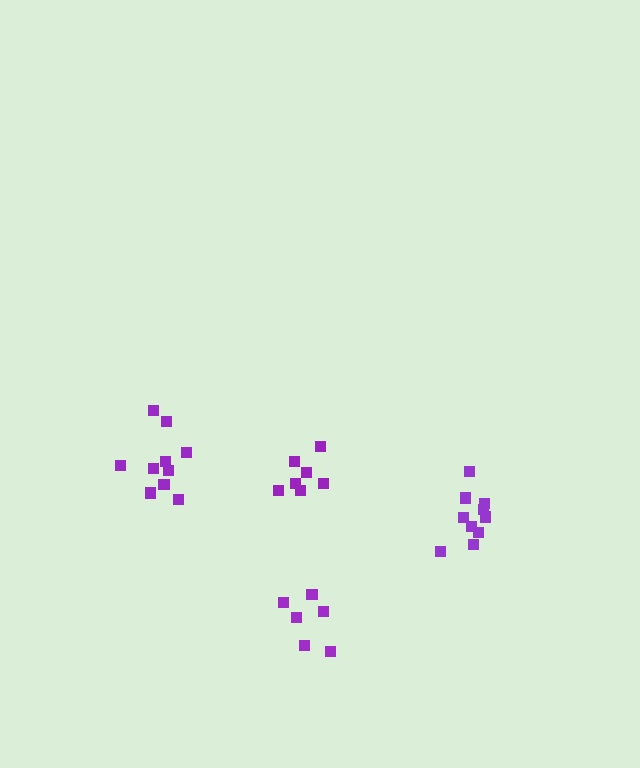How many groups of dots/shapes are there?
There are 4 groups.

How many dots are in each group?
Group 1: 10 dots, Group 2: 10 dots, Group 3: 6 dots, Group 4: 7 dots (33 total).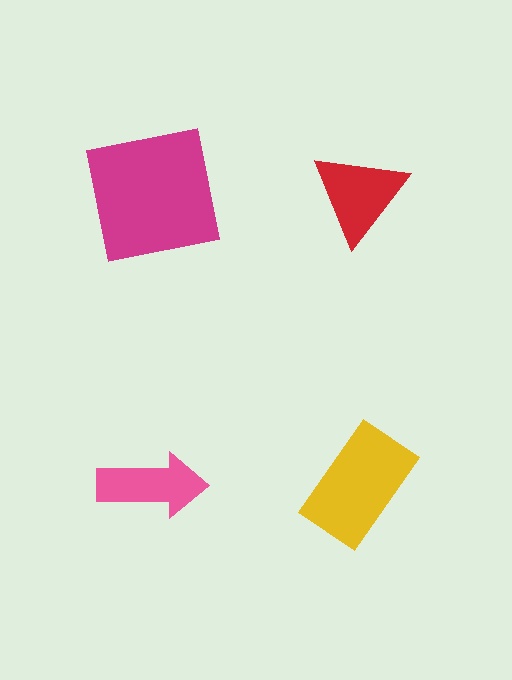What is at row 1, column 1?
A magenta square.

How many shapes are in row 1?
2 shapes.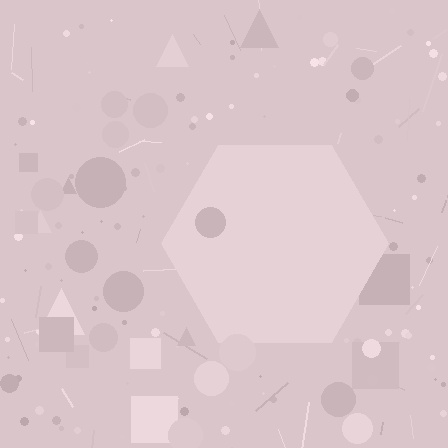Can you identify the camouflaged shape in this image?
The camouflaged shape is a hexagon.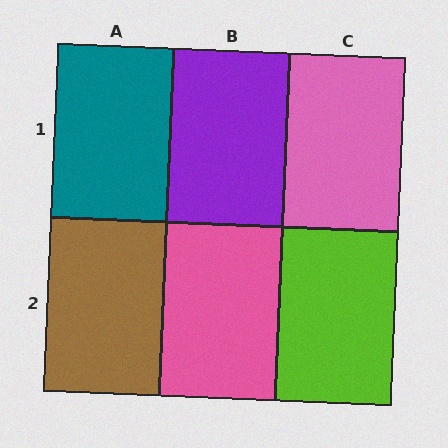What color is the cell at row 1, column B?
Purple.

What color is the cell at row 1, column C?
Pink.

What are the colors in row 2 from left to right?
Brown, pink, lime.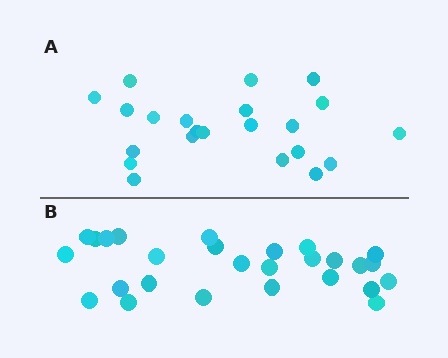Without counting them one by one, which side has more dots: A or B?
Region B (the bottom region) has more dots.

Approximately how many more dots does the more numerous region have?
Region B has about 5 more dots than region A.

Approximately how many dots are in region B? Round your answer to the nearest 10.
About 30 dots. (The exact count is 27, which rounds to 30.)